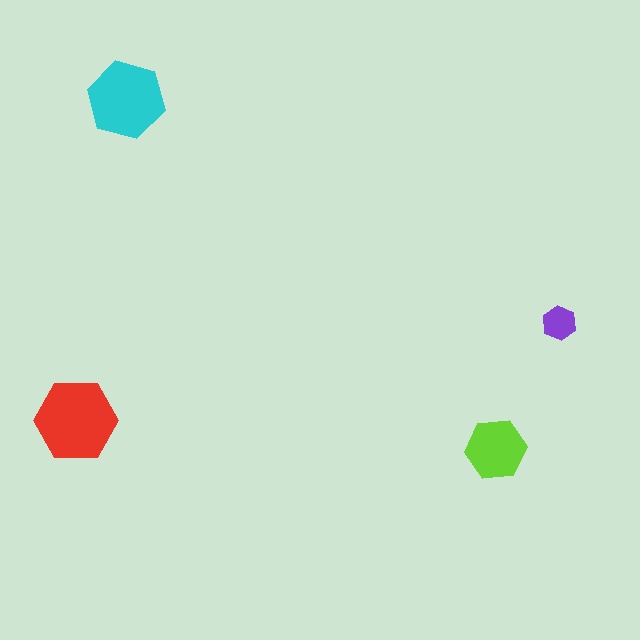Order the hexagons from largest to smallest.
the red one, the cyan one, the lime one, the purple one.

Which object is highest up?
The cyan hexagon is topmost.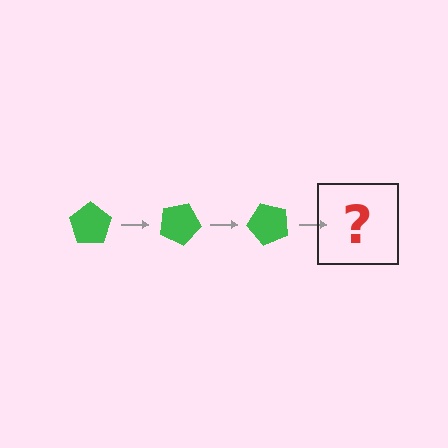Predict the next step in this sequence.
The next step is a green pentagon rotated 75 degrees.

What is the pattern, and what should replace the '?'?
The pattern is that the pentagon rotates 25 degrees each step. The '?' should be a green pentagon rotated 75 degrees.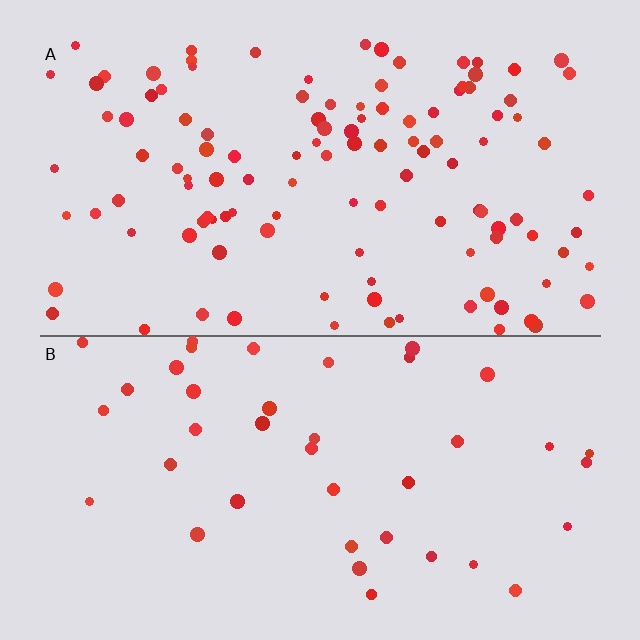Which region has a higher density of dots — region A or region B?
A (the top).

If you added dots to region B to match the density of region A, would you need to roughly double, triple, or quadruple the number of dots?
Approximately triple.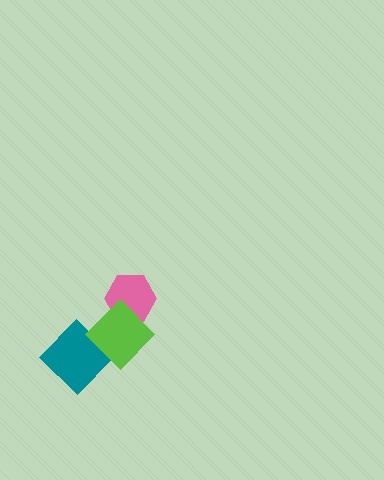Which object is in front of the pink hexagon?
The lime diamond is in front of the pink hexagon.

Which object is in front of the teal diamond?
The lime diamond is in front of the teal diamond.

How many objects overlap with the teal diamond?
1 object overlaps with the teal diamond.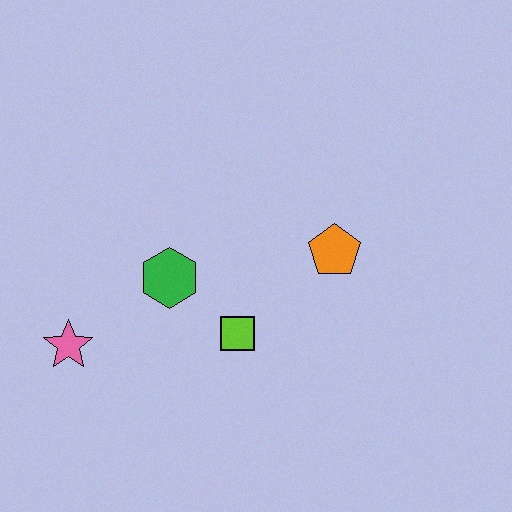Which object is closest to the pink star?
The green hexagon is closest to the pink star.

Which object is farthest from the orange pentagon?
The pink star is farthest from the orange pentagon.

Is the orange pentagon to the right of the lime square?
Yes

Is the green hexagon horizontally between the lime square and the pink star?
Yes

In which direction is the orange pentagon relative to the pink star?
The orange pentagon is to the right of the pink star.